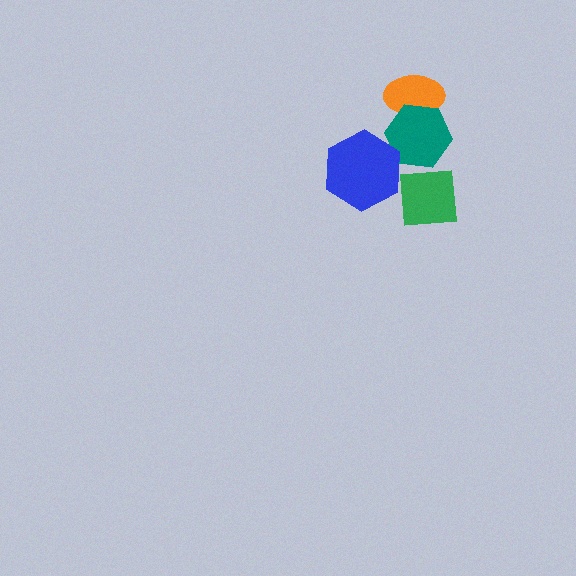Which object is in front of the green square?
The teal hexagon is in front of the green square.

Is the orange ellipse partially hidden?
Yes, it is partially covered by another shape.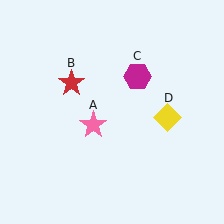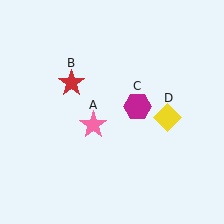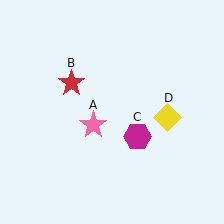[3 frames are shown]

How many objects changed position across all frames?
1 object changed position: magenta hexagon (object C).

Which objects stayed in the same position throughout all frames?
Pink star (object A) and red star (object B) and yellow diamond (object D) remained stationary.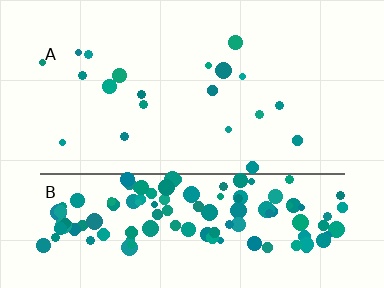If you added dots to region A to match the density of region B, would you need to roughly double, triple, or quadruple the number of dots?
Approximately quadruple.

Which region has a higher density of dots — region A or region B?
B (the bottom).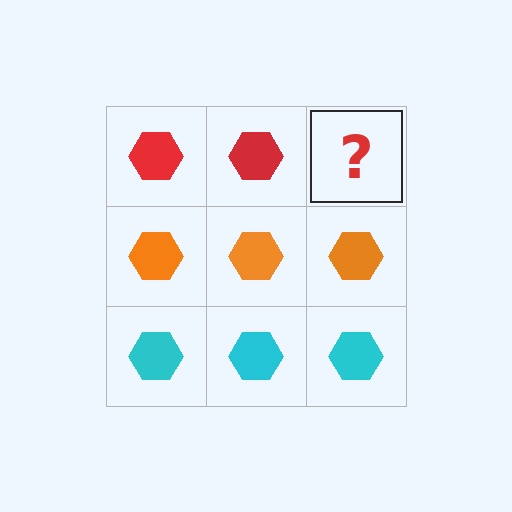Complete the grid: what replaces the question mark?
The question mark should be replaced with a red hexagon.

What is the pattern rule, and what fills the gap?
The rule is that each row has a consistent color. The gap should be filled with a red hexagon.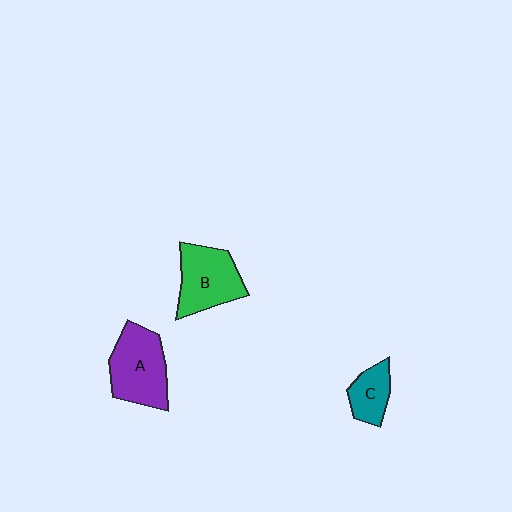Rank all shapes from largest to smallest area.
From largest to smallest: A (purple), B (green), C (teal).